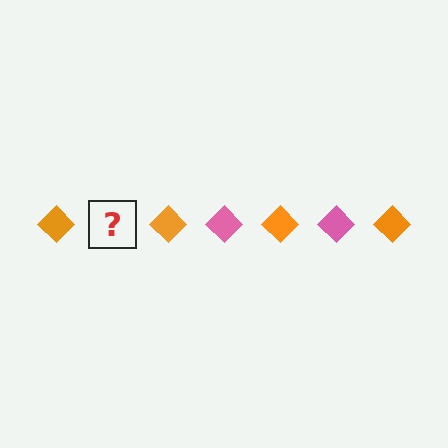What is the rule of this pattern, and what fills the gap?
The rule is that the pattern cycles through orange, pink diamonds. The gap should be filled with a pink diamond.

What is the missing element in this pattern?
The missing element is a pink diamond.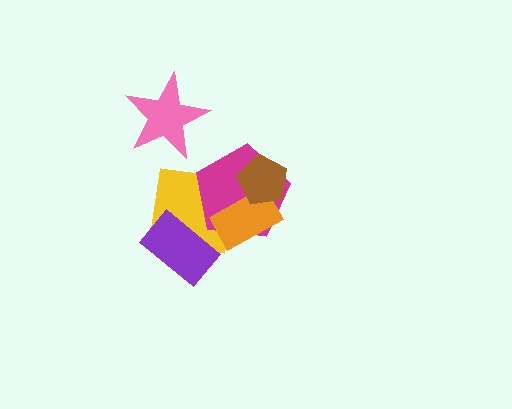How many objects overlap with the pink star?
0 objects overlap with the pink star.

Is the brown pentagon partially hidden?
No, no other shape covers it.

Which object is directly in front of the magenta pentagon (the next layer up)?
The orange rectangle is directly in front of the magenta pentagon.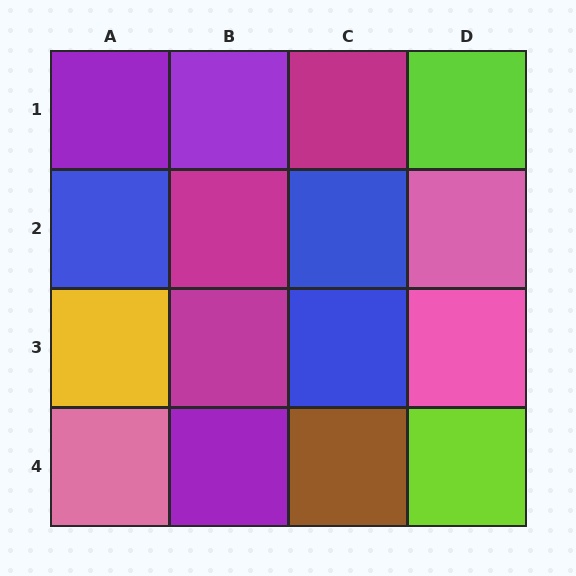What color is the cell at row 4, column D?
Lime.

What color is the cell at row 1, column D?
Lime.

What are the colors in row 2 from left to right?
Blue, magenta, blue, pink.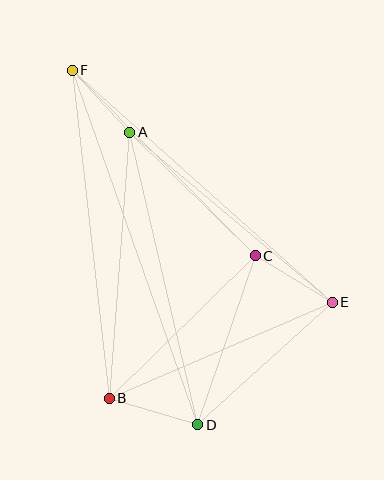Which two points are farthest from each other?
Points D and F are farthest from each other.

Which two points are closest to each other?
Points A and F are closest to each other.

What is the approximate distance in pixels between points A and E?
The distance between A and E is approximately 264 pixels.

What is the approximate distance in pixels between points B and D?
The distance between B and D is approximately 92 pixels.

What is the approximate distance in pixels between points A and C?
The distance between A and C is approximately 176 pixels.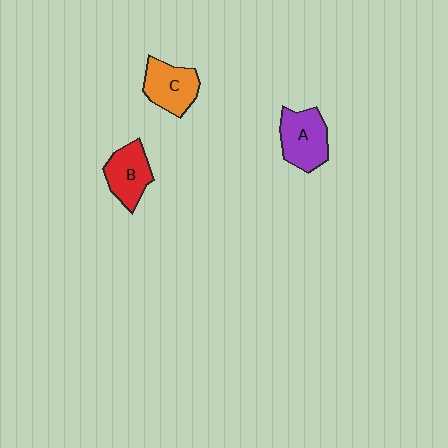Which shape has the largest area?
Shape A (purple).